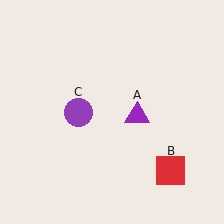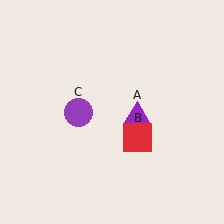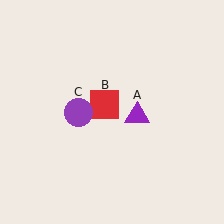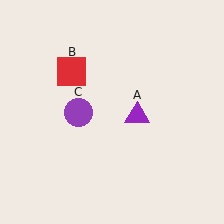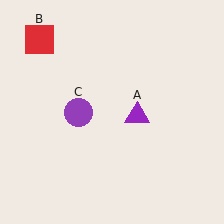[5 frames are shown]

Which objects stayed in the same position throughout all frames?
Purple triangle (object A) and purple circle (object C) remained stationary.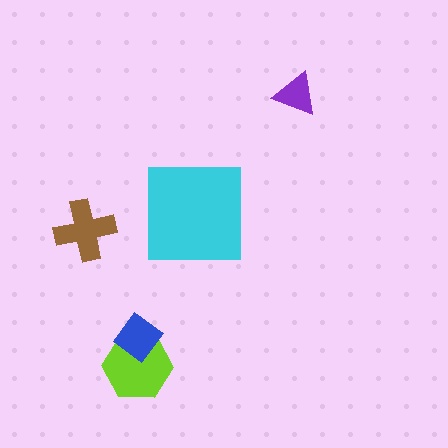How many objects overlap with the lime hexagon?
1 object overlaps with the lime hexagon.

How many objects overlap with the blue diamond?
1 object overlaps with the blue diamond.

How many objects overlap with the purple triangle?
0 objects overlap with the purple triangle.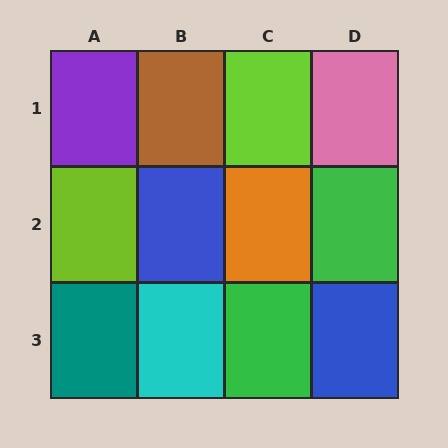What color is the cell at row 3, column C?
Green.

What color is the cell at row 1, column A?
Purple.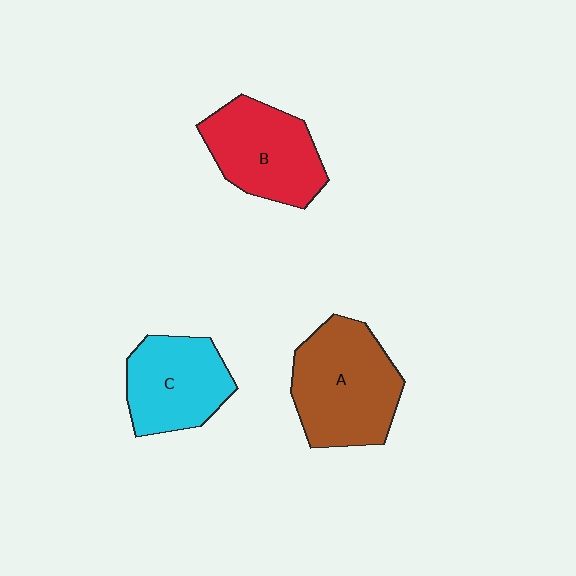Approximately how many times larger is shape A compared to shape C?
Approximately 1.3 times.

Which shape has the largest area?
Shape A (brown).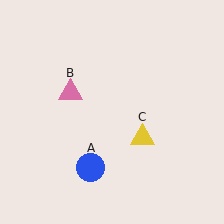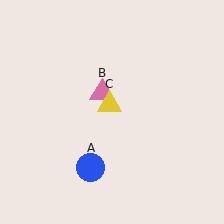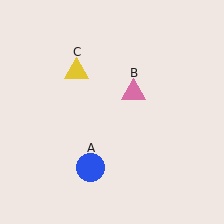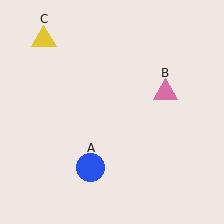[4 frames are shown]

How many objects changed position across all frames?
2 objects changed position: pink triangle (object B), yellow triangle (object C).